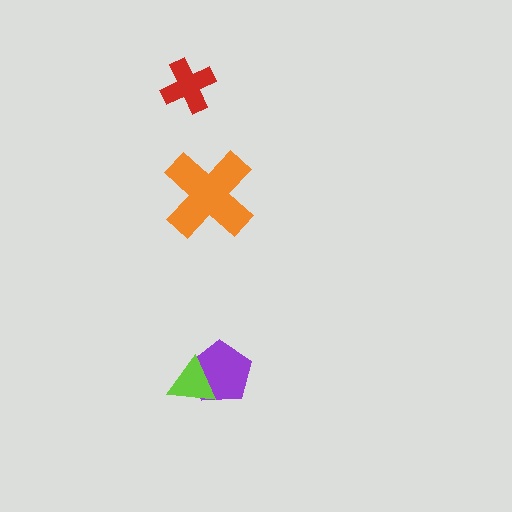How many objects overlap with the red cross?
0 objects overlap with the red cross.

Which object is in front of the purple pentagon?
The lime triangle is in front of the purple pentagon.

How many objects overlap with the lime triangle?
1 object overlaps with the lime triangle.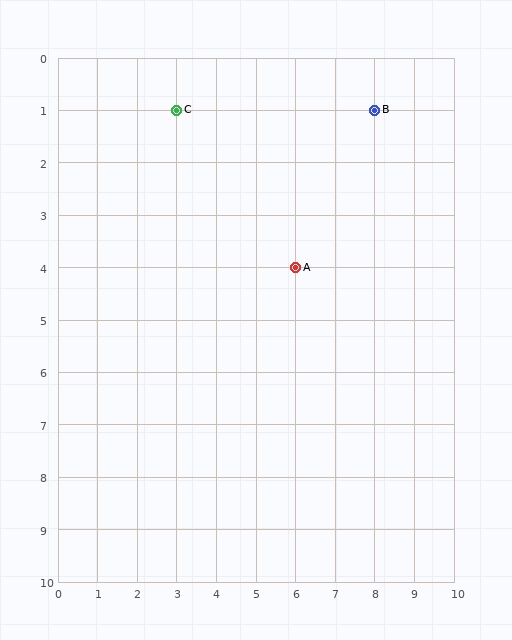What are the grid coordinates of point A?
Point A is at grid coordinates (6, 4).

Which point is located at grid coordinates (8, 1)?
Point B is at (8, 1).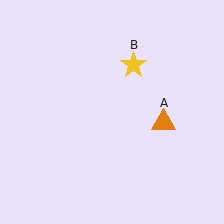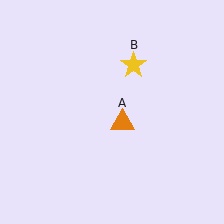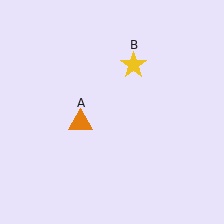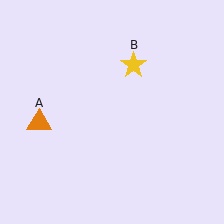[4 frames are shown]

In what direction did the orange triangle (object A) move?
The orange triangle (object A) moved left.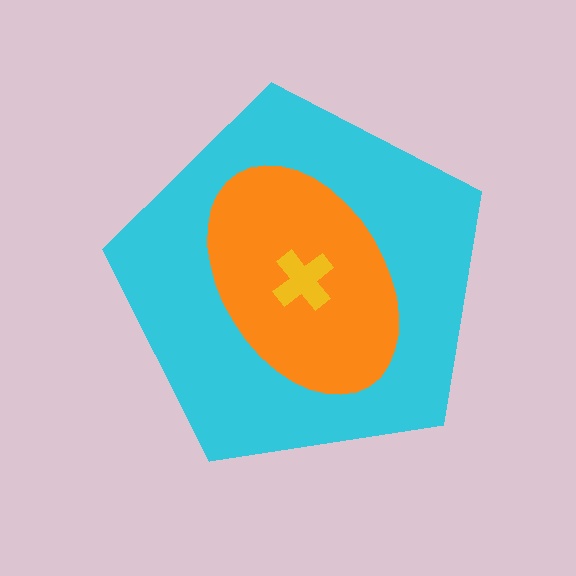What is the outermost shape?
The cyan pentagon.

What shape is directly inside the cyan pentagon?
The orange ellipse.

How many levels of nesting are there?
3.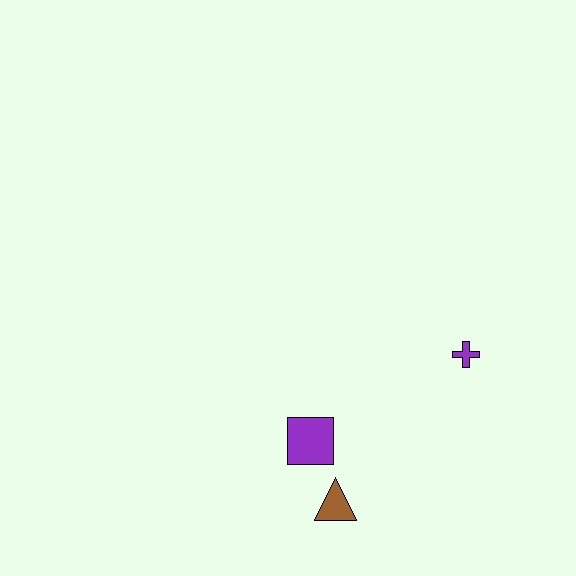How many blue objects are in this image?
There are no blue objects.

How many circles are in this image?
There are no circles.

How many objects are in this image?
There are 3 objects.